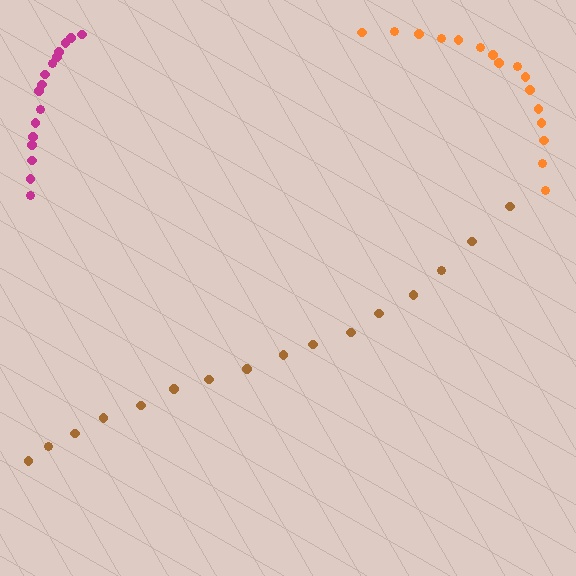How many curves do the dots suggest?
There are 3 distinct paths.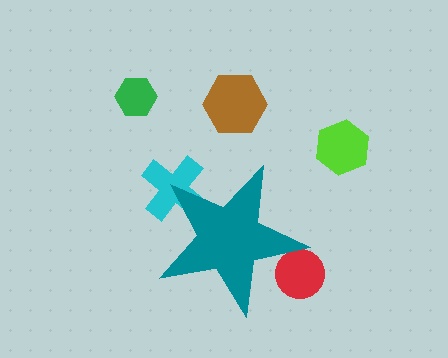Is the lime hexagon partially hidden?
No, the lime hexagon is fully visible.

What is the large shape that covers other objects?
A teal star.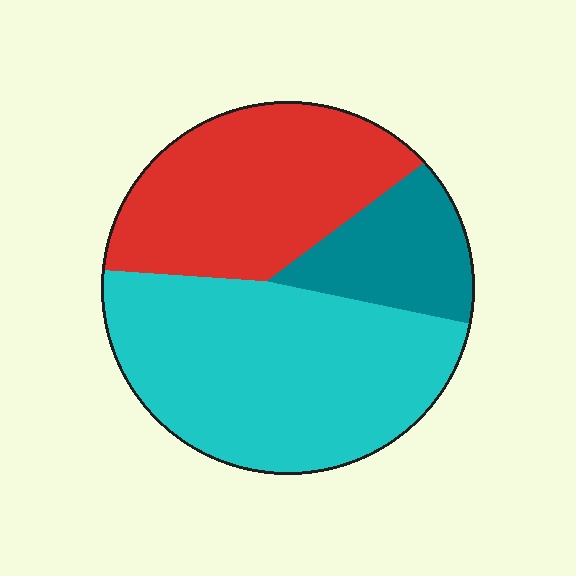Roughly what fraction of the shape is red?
Red covers about 35% of the shape.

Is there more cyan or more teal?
Cyan.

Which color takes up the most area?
Cyan, at roughly 50%.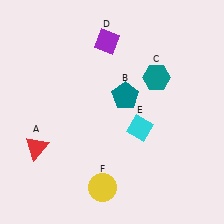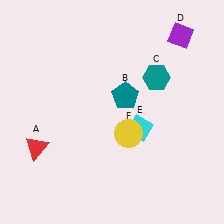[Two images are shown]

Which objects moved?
The objects that moved are: the purple diamond (D), the yellow circle (F).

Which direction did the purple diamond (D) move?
The purple diamond (D) moved right.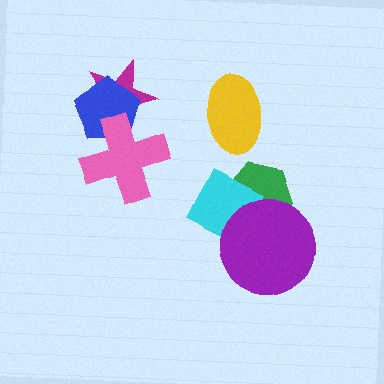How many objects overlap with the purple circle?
2 objects overlap with the purple circle.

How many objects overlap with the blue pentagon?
2 objects overlap with the blue pentagon.